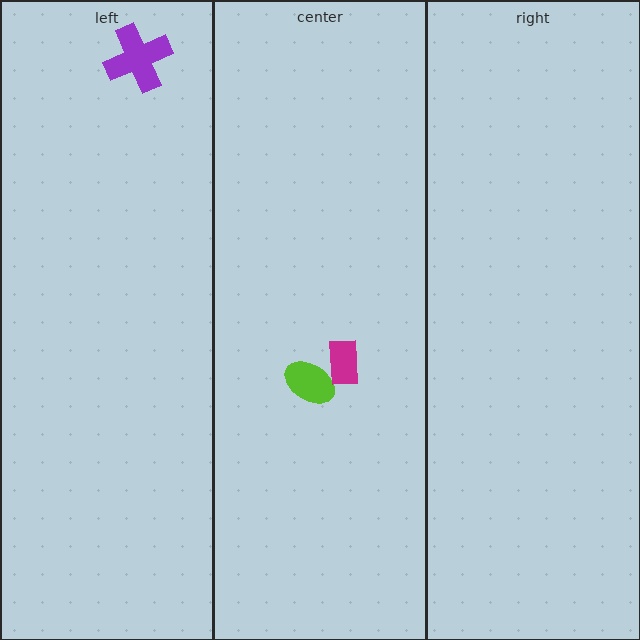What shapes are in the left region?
The purple cross.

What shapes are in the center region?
The lime ellipse, the magenta rectangle.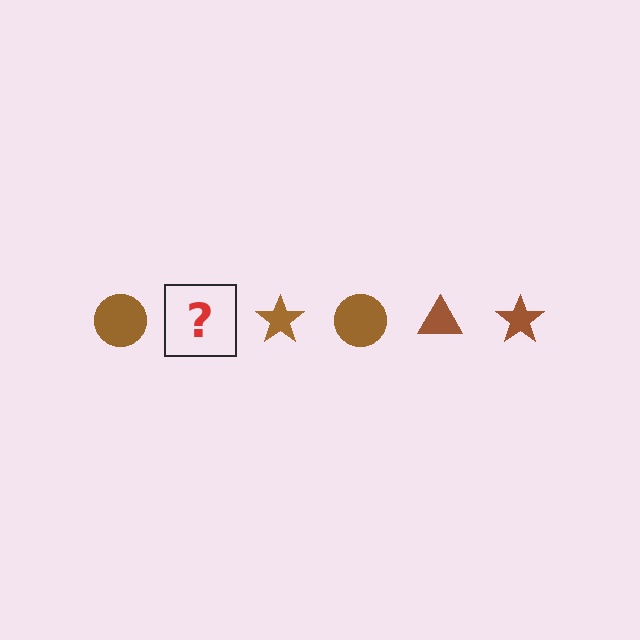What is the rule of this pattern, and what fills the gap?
The rule is that the pattern cycles through circle, triangle, star shapes in brown. The gap should be filled with a brown triangle.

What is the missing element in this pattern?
The missing element is a brown triangle.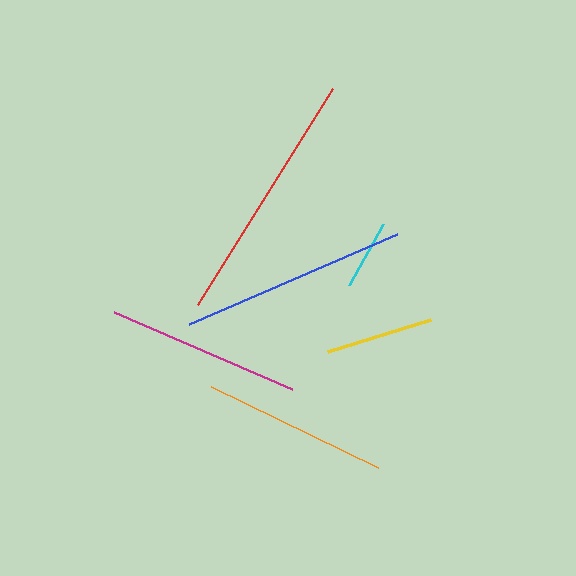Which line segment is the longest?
The red line is the longest at approximately 254 pixels.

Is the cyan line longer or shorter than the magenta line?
The magenta line is longer than the cyan line.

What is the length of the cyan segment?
The cyan segment is approximately 70 pixels long.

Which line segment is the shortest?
The cyan line is the shortest at approximately 70 pixels.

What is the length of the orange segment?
The orange segment is approximately 185 pixels long.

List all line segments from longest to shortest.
From longest to shortest: red, blue, magenta, orange, yellow, cyan.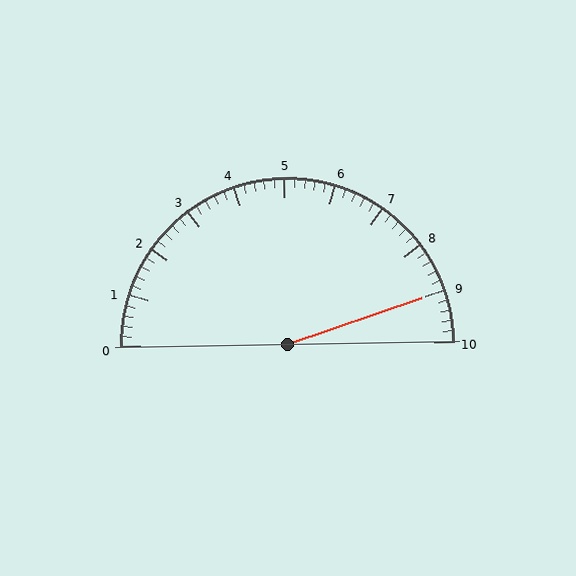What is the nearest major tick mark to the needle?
The nearest major tick mark is 9.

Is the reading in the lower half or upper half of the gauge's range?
The reading is in the upper half of the range (0 to 10).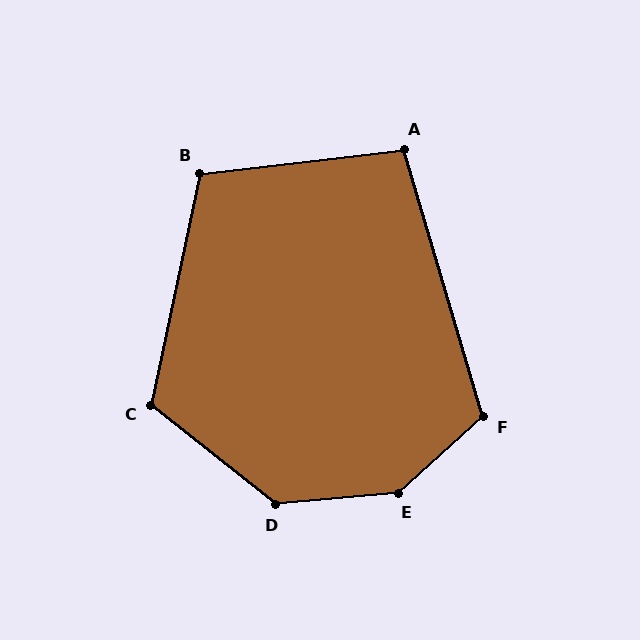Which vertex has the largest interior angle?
E, at approximately 144 degrees.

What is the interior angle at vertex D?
Approximately 136 degrees (obtuse).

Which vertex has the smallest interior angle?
A, at approximately 100 degrees.